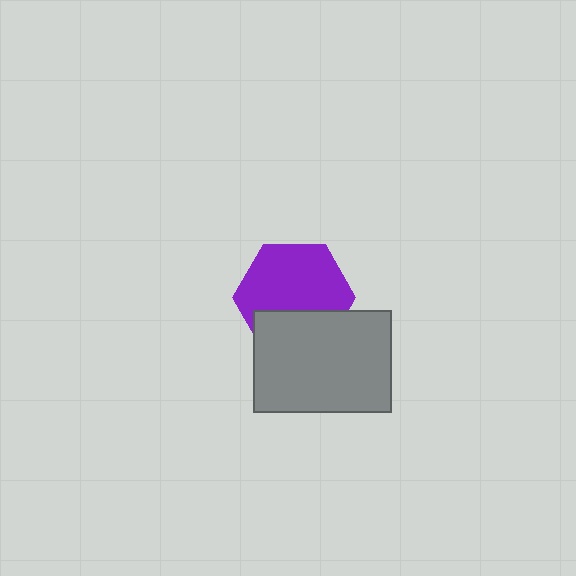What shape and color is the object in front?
The object in front is a gray rectangle.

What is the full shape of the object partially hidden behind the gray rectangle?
The partially hidden object is a purple hexagon.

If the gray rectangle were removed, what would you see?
You would see the complete purple hexagon.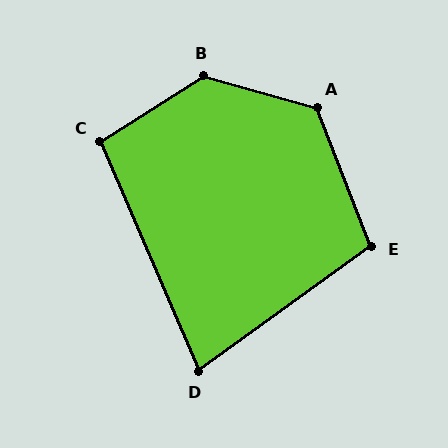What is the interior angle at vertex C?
Approximately 99 degrees (obtuse).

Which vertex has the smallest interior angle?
D, at approximately 78 degrees.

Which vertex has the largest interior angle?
B, at approximately 132 degrees.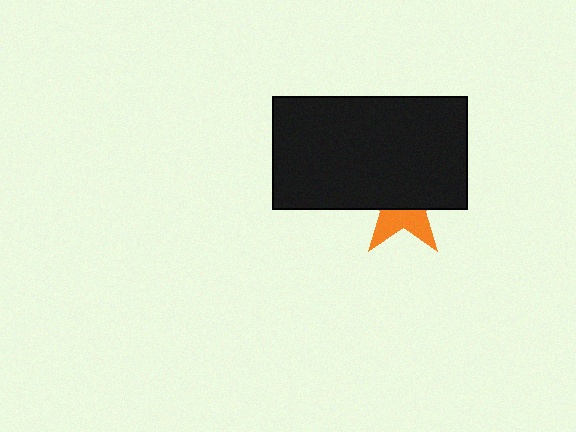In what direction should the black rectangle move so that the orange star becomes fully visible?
The black rectangle should move up. That is the shortest direction to clear the overlap and leave the orange star fully visible.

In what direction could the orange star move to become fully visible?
The orange star could move down. That would shift it out from behind the black rectangle entirely.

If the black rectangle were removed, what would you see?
You would see the complete orange star.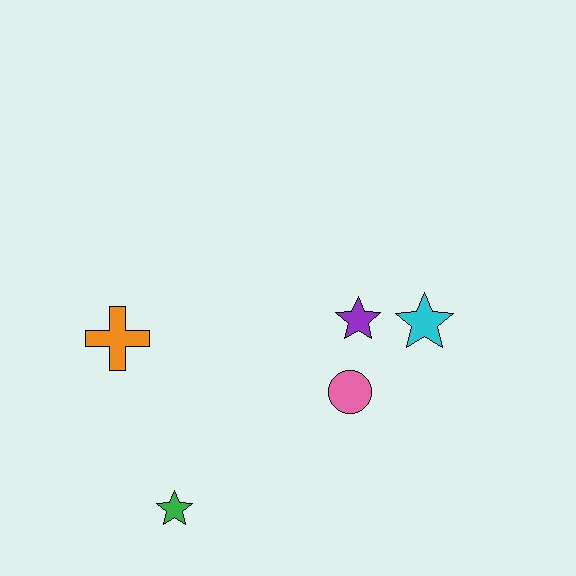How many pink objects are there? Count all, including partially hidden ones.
There is 1 pink object.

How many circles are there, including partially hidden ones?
There is 1 circle.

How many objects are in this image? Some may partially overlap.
There are 5 objects.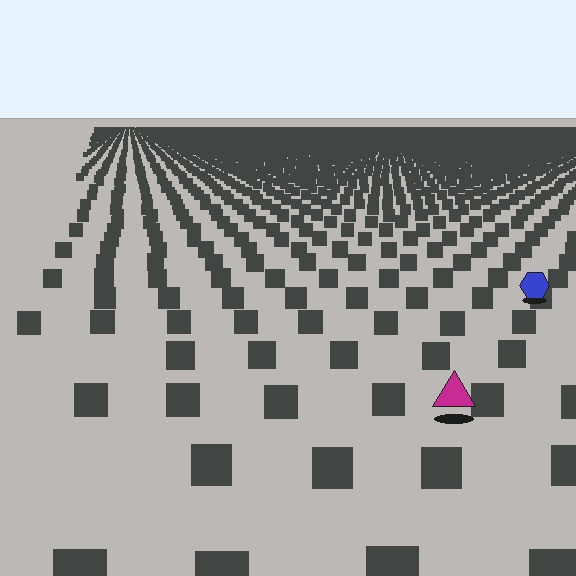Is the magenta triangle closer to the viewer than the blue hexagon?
Yes. The magenta triangle is closer — you can tell from the texture gradient: the ground texture is coarser near it.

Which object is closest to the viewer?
The magenta triangle is closest. The texture marks near it are larger and more spread out.